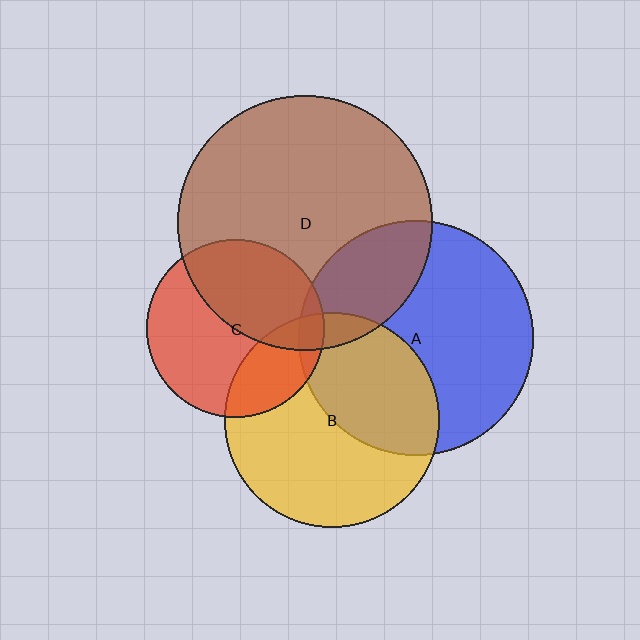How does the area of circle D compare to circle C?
Approximately 2.1 times.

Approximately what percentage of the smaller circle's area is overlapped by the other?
Approximately 5%.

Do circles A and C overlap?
Yes.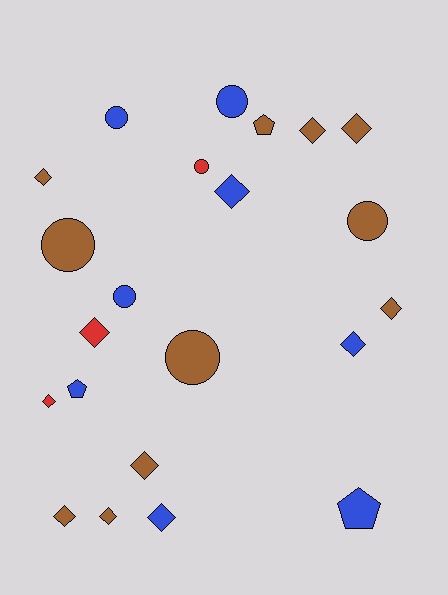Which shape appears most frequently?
Diamond, with 12 objects.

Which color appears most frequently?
Brown, with 11 objects.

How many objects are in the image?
There are 22 objects.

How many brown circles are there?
There are 3 brown circles.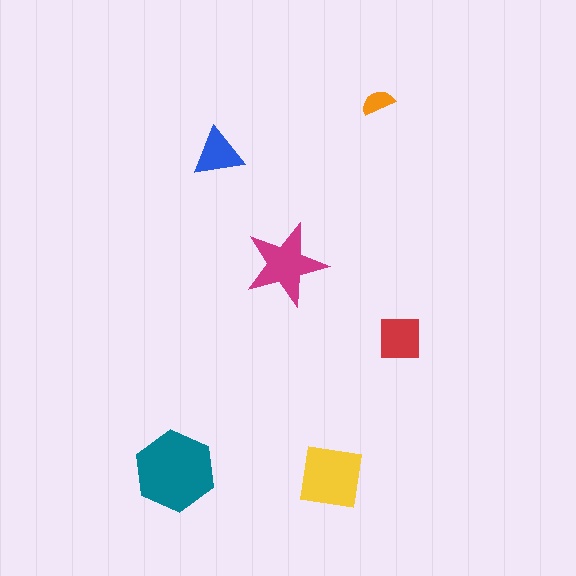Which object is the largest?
The teal hexagon.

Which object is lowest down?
The yellow square is bottommost.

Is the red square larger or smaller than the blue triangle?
Larger.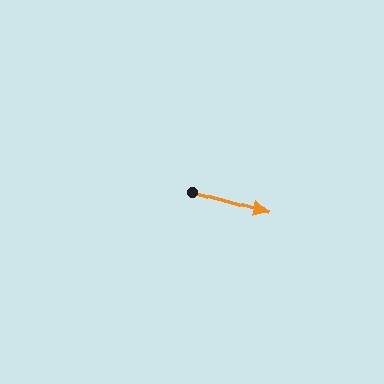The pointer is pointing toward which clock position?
Roughly 4 o'clock.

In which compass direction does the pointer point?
East.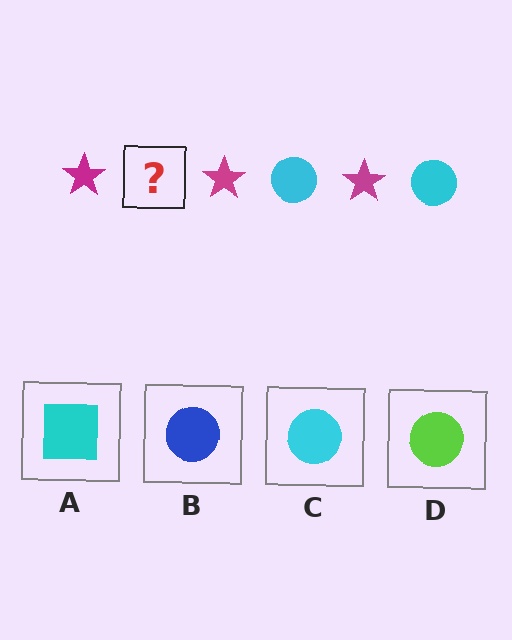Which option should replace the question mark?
Option C.